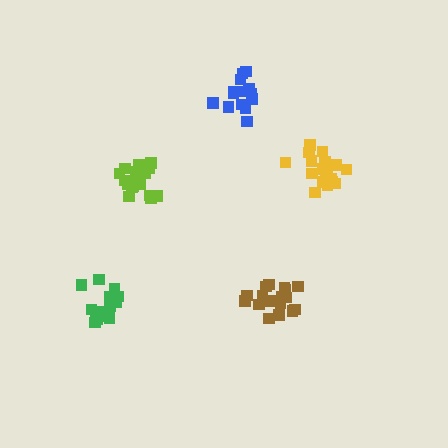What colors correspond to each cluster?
The clusters are colored: lime, blue, brown, yellow, green.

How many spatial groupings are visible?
There are 5 spatial groupings.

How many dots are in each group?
Group 1: 20 dots, Group 2: 14 dots, Group 3: 18 dots, Group 4: 20 dots, Group 5: 16 dots (88 total).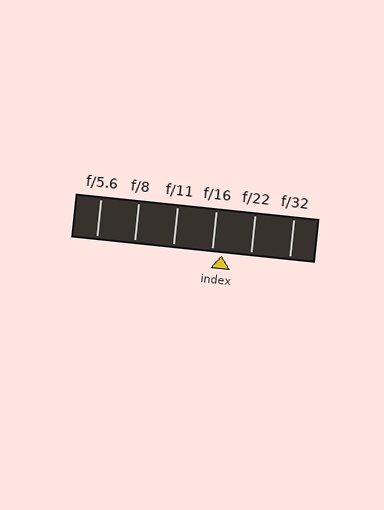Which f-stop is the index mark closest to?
The index mark is closest to f/16.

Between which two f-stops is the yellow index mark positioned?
The index mark is between f/16 and f/22.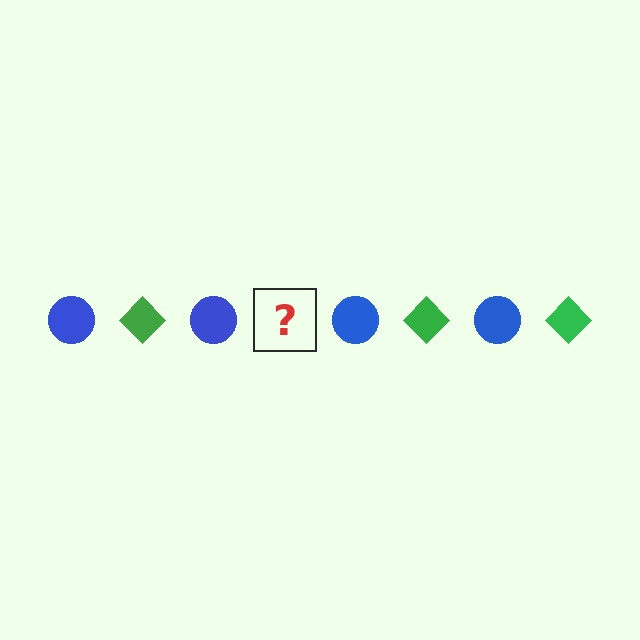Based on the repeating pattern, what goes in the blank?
The blank should be a green diamond.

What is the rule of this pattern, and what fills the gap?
The rule is that the pattern alternates between blue circle and green diamond. The gap should be filled with a green diamond.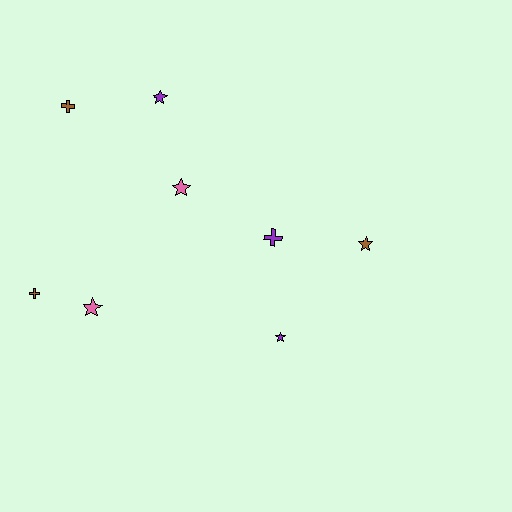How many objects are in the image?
There are 8 objects.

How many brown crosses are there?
There are 2 brown crosses.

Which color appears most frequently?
Purple, with 3 objects.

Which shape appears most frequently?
Star, with 5 objects.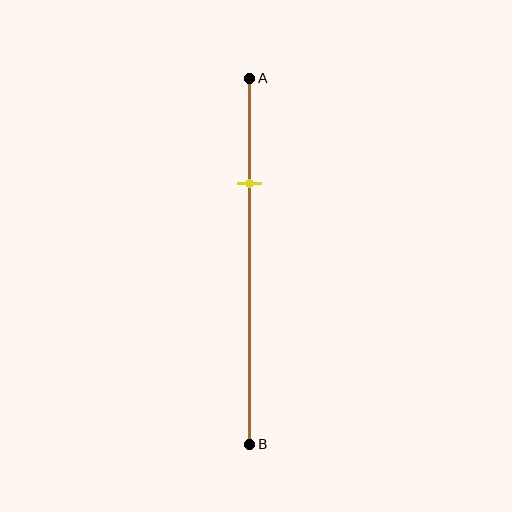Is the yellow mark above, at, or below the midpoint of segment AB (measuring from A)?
The yellow mark is above the midpoint of segment AB.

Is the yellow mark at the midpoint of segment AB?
No, the mark is at about 30% from A, not at the 50% midpoint.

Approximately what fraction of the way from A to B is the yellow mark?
The yellow mark is approximately 30% of the way from A to B.